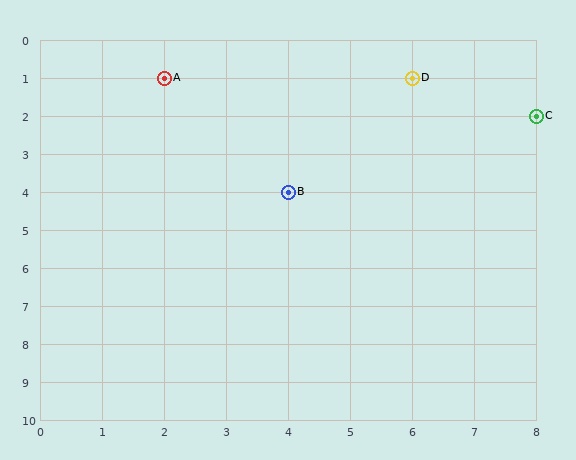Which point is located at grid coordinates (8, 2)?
Point C is at (8, 2).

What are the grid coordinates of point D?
Point D is at grid coordinates (6, 1).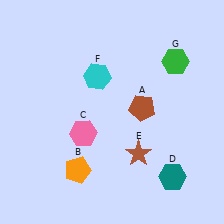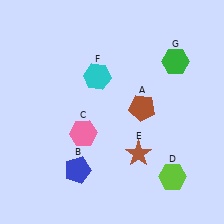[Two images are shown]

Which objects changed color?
B changed from orange to blue. D changed from teal to lime.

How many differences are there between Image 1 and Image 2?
There are 2 differences between the two images.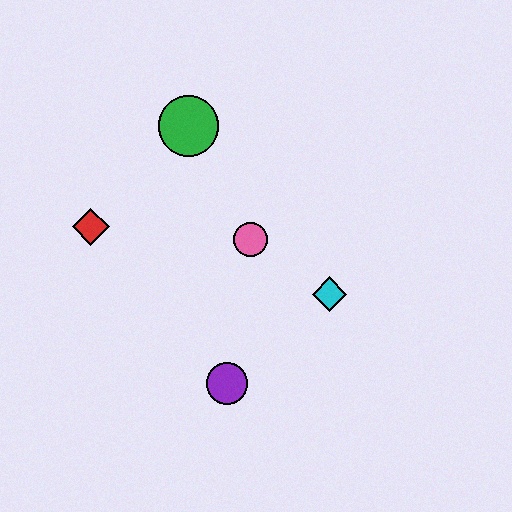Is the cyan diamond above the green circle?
No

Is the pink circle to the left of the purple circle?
No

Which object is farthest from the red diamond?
The cyan diamond is farthest from the red diamond.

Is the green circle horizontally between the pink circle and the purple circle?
No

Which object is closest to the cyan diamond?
The pink circle is closest to the cyan diamond.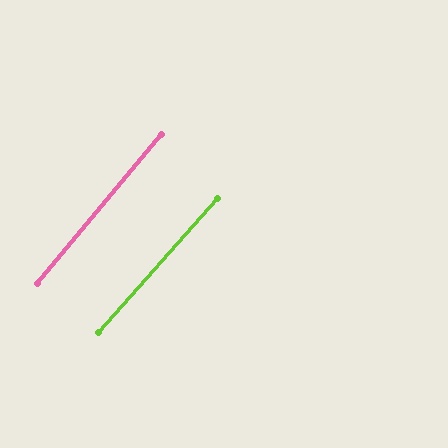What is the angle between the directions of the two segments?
Approximately 2 degrees.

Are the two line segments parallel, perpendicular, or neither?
Parallel — their directions differ by only 1.8°.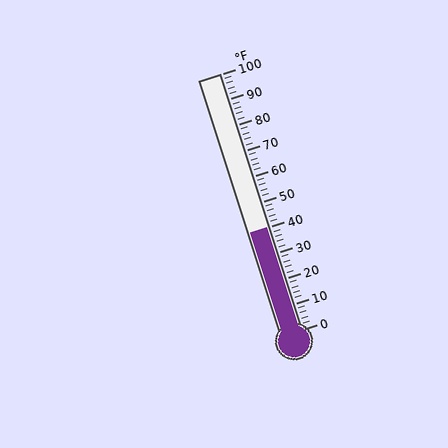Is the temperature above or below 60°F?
The temperature is below 60°F.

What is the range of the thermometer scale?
The thermometer scale ranges from 0°F to 100°F.